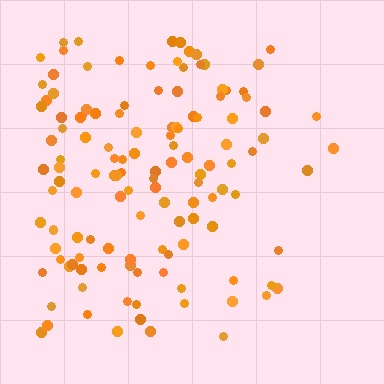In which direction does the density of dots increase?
From right to left, with the left side densest.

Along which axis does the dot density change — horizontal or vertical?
Horizontal.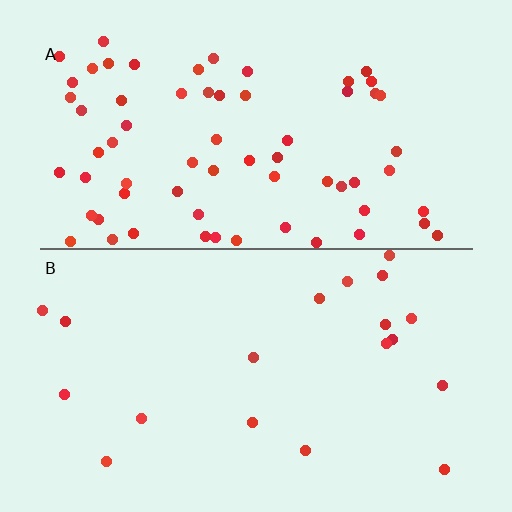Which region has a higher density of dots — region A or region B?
A (the top).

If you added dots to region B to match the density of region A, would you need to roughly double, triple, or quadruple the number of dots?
Approximately triple.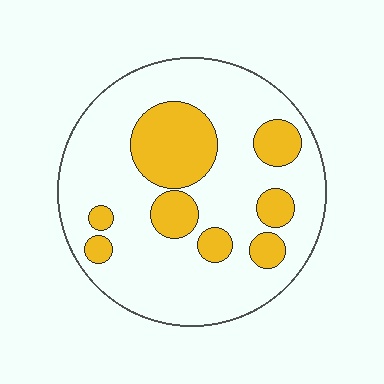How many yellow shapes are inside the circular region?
8.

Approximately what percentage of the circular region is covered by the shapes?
Approximately 25%.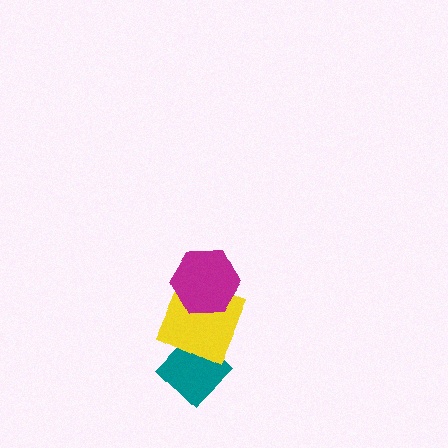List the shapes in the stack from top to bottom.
From top to bottom: the magenta hexagon, the yellow square, the teal diamond.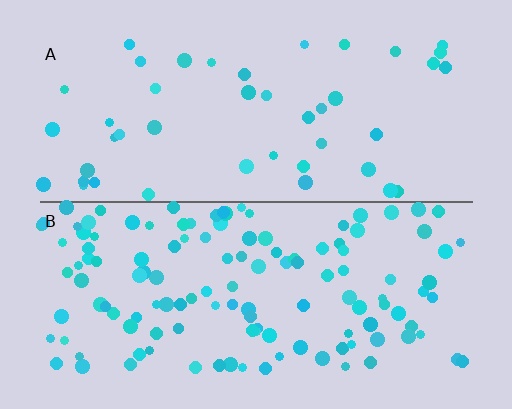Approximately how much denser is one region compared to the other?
Approximately 2.9× — region B over region A.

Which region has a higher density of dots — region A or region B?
B (the bottom).